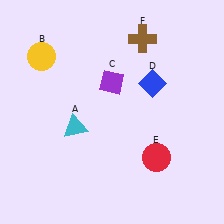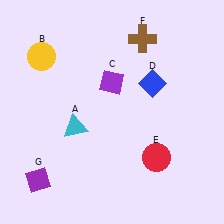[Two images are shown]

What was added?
A purple diamond (G) was added in Image 2.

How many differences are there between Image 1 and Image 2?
There is 1 difference between the two images.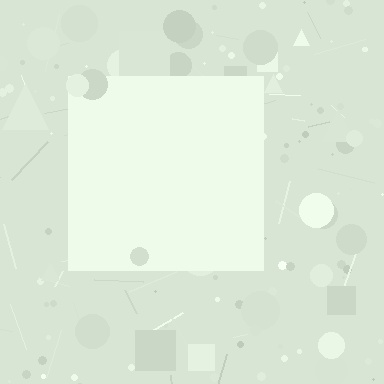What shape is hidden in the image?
A square is hidden in the image.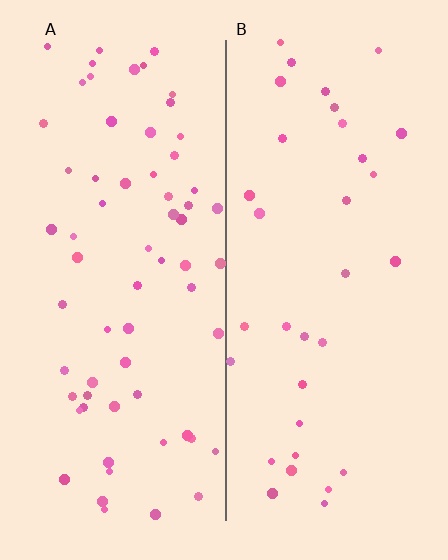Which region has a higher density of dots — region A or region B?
A (the left).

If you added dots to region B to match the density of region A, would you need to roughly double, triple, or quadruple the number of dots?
Approximately double.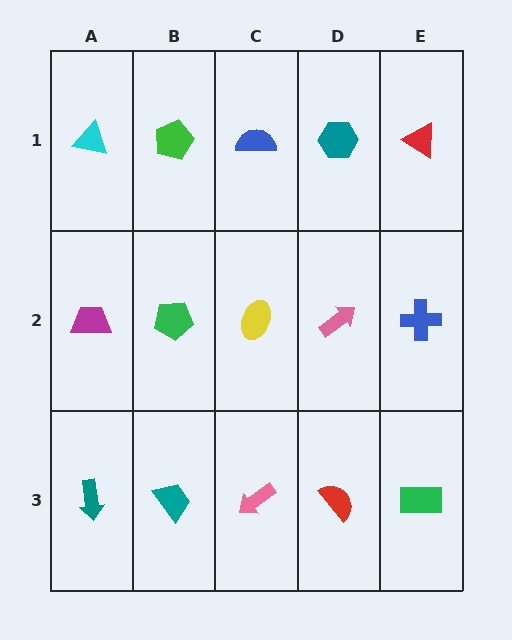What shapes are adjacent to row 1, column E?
A blue cross (row 2, column E), a teal hexagon (row 1, column D).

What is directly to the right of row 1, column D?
A red triangle.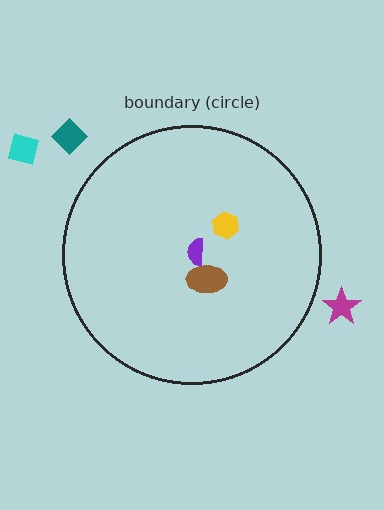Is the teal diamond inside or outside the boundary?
Outside.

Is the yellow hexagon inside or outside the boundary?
Inside.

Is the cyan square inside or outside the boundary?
Outside.